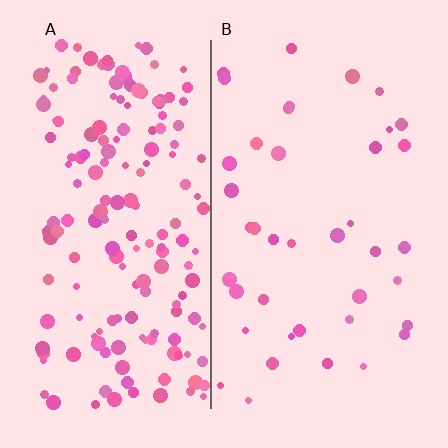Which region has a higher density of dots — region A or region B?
A (the left).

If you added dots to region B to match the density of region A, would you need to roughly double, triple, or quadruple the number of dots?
Approximately quadruple.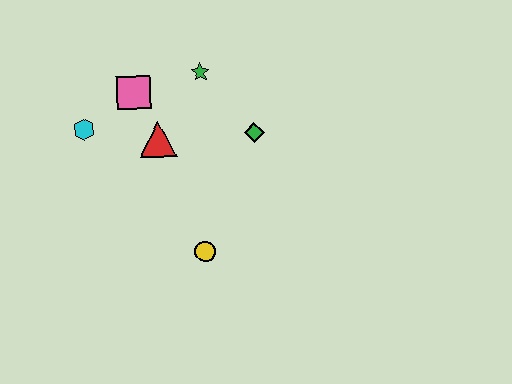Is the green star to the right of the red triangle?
Yes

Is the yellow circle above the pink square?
No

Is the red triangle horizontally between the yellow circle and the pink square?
Yes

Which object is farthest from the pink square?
The yellow circle is farthest from the pink square.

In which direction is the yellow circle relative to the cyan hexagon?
The yellow circle is below the cyan hexagon.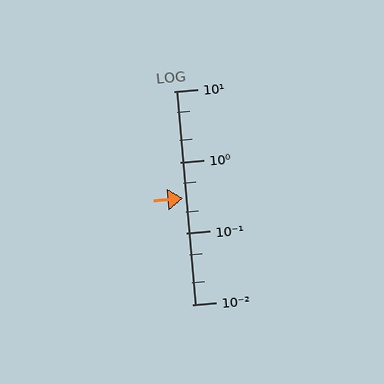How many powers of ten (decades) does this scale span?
The scale spans 3 decades, from 0.01 to 10.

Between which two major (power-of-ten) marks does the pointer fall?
The pointer is between 0.1 and 1.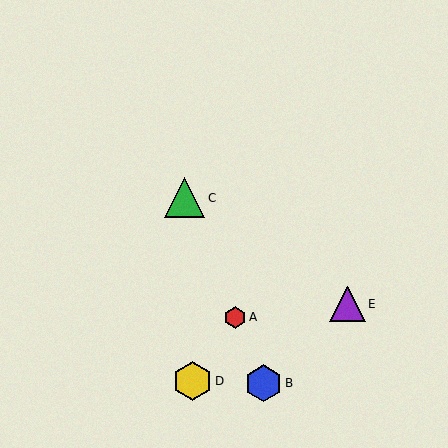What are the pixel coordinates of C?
Object C is at (184, 198).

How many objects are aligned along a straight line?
3 objects (A, B, C) are aligned along a straight line.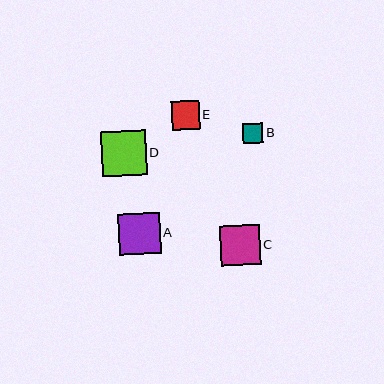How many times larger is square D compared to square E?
Square D is approximately 1.6 times the size of square E.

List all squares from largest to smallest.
From largest to smallest: D, A, C, E, B.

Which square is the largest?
Square D is the largest with a size of approximately 45 pixels.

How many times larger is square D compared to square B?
Square D is approximately 2.2 times the size of square B.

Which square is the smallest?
Square B is the smallest with a size of approximately 21 pixels.